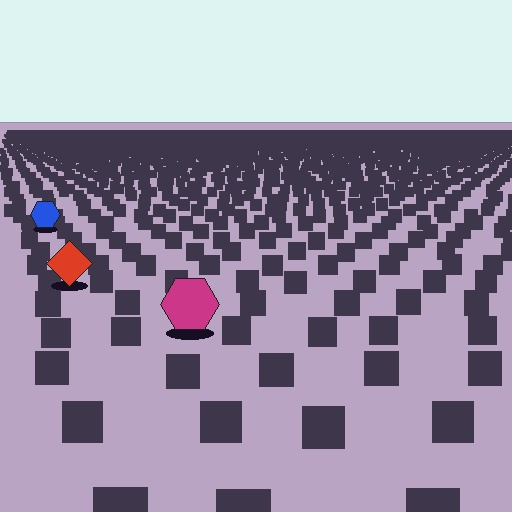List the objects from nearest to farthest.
From nearest to farthest: the magenta hexagon, the red diamond, the blue hexagon.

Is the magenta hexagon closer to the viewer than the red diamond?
Yes. The magenta hexagon is closer — you can tell from the texture gradient: the ground texture is coarser near it.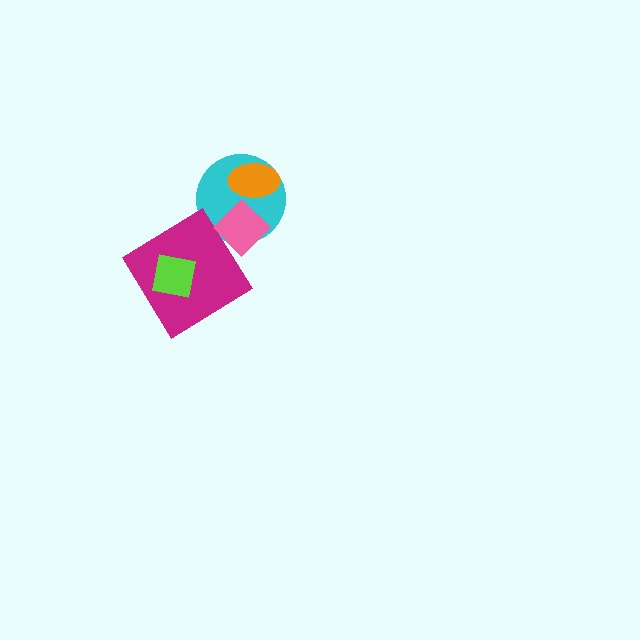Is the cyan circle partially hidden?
Yes, it is partially covered by another shape.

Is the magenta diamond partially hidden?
Yes, it is partially covered by another shape.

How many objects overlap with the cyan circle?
2 objects overlap with the cyan circle.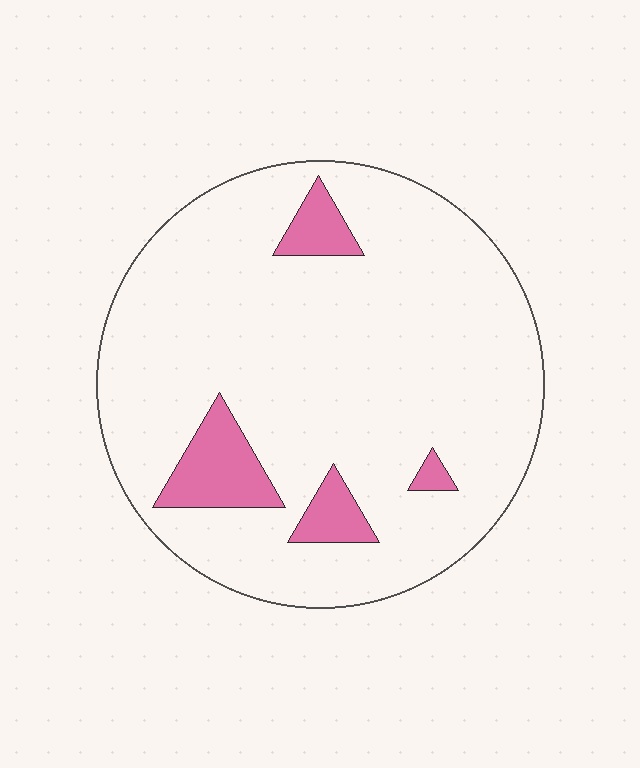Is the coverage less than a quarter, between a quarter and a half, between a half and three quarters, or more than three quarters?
Less than a quarter.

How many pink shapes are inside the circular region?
4.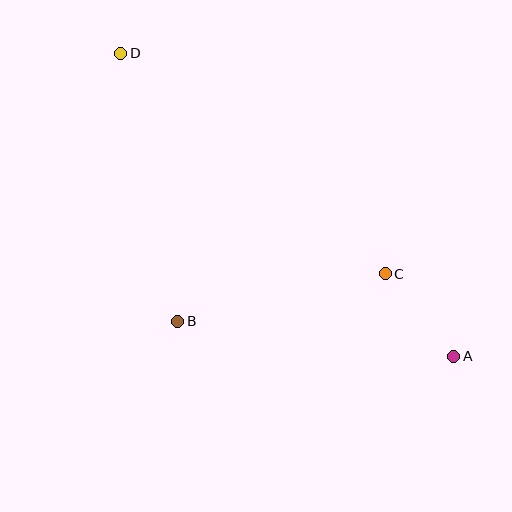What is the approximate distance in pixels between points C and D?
The distance between C and D is approximately 344 pixels.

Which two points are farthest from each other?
Points A and D are farthest from each other.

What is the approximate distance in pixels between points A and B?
The distance between A and B is approximately 279 pixels.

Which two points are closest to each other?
Points A and C are closest to each other.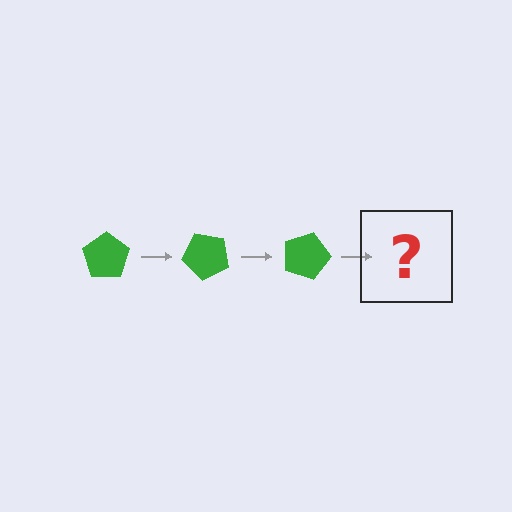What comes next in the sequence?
The next element should be a green pentagon rotated 135 degrees.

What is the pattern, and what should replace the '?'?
The pattern is that the pentagon rotates 45 degrees each step. The '?' should be a green pentagon rotated 135 degrees.